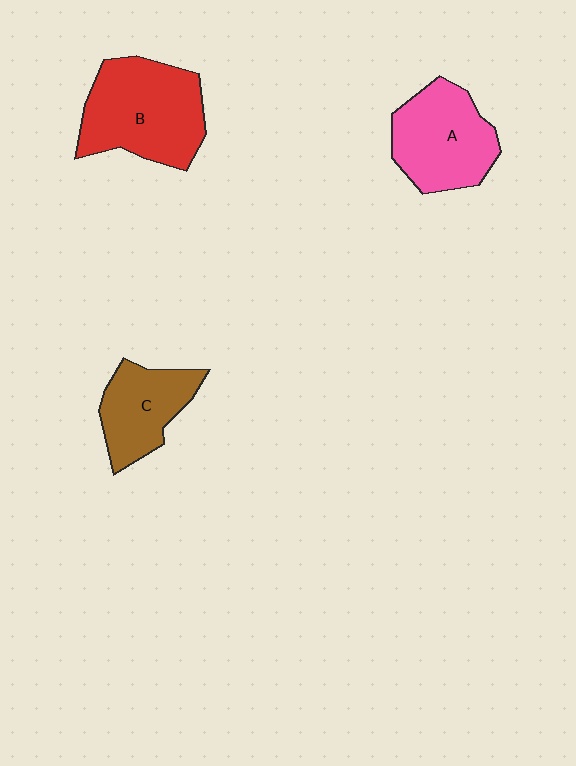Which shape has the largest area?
Shape B (red).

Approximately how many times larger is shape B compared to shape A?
Approximately 1.2 times.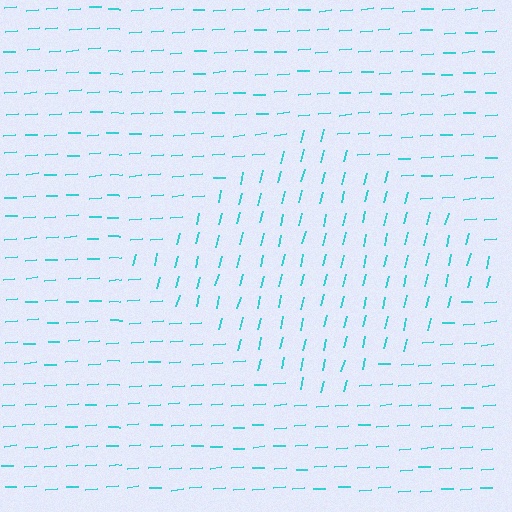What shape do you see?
I see a diamond.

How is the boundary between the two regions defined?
The boundary is defined purely by a change in line orientation (approximately 72 degrees difference). All lines are the same color and thickness.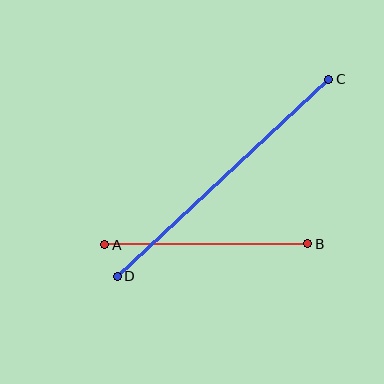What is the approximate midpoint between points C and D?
The midpoint is at approximately (223, 178) pixels.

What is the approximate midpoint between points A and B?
The midpoint is at approximately (206, 244) pixels.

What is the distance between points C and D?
The distance is approximately 289 pixels.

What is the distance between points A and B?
The distance is approximately 203 pixels.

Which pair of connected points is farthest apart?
Points C and D are farthest apart.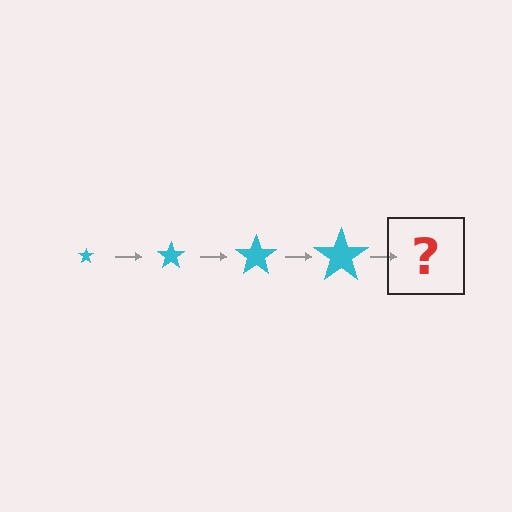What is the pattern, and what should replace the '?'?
The pattern is that the star gets progressively larger each step. The '?' should be a cyan star, larger than the previous one.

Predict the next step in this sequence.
The next step is a cyan star, larger than the previous one.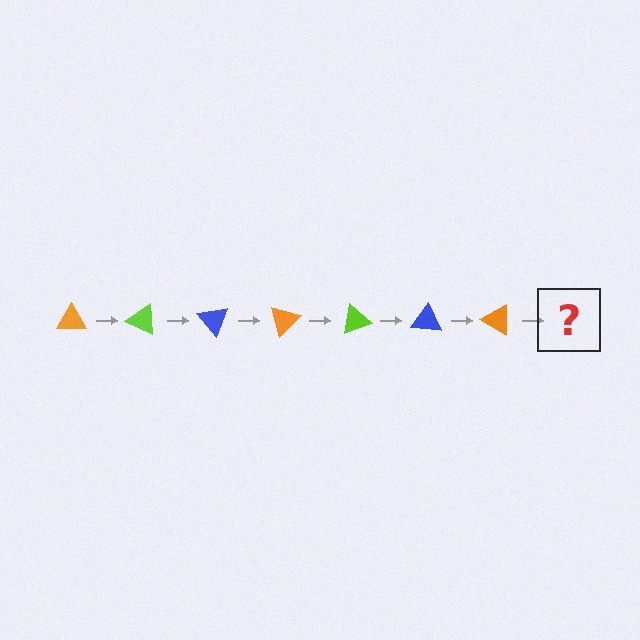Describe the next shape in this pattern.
It should be a lime triangle, rotated 175 degrees from the start.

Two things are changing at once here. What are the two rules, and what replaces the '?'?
The two rules are that it rotates 25 degrees each step and the color cycles through orange, lime, and blue. The '?' should be a lime triangle, rotated 175 degrees from the start.